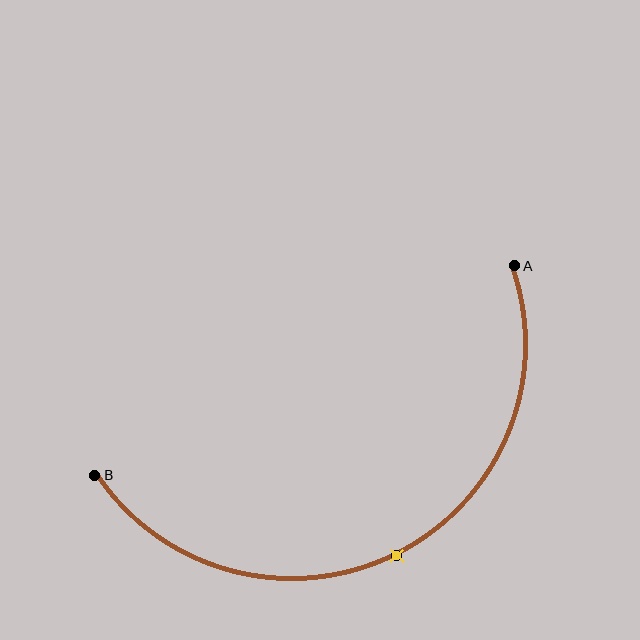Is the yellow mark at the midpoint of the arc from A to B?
Yes. The yellow mark lies on the arc at equal arc-length from both A and B — it is the arc midpoint.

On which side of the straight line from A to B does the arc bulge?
The arc bulges below the straight line connecting A and B.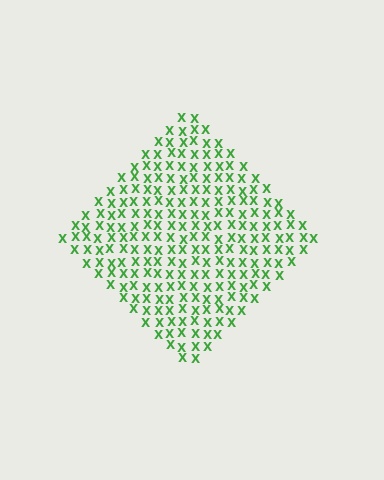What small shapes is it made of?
It is made of small letter X's.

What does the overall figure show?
The overall figure shows a diamond.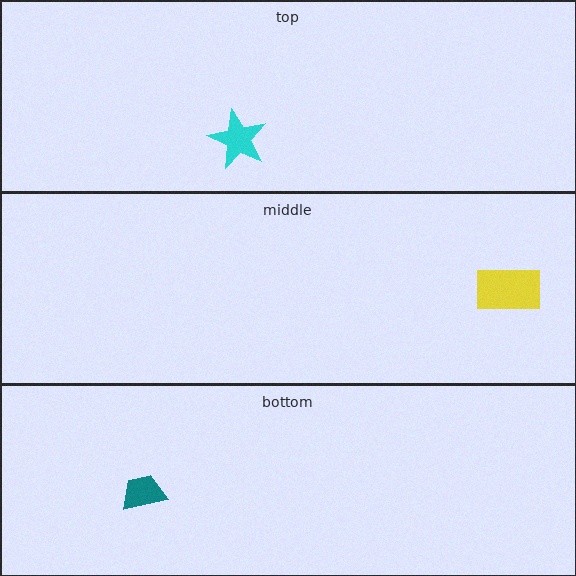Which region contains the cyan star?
The top region.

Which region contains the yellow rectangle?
The middle region.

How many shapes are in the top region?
1.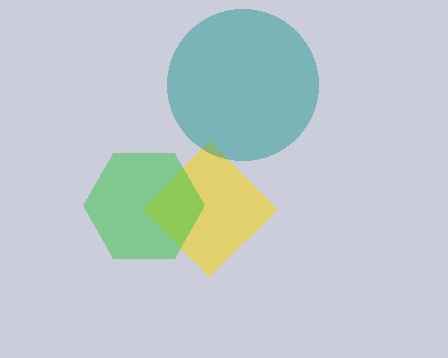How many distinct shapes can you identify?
There are 3 distinct shapes: a yellow diamond, a teal circle, a green hexagon.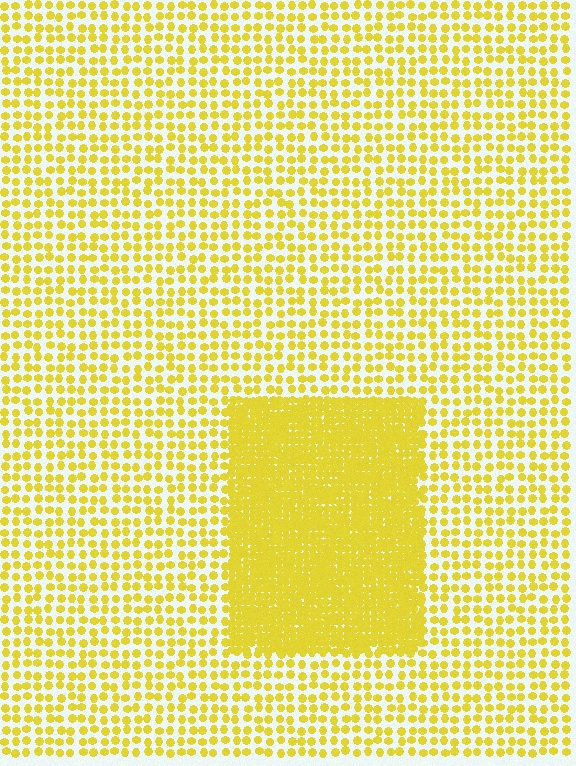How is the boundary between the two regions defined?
The boundary is defined by a change in element density (approximately 2.7x ratio). All elements are the same color, size, and shape.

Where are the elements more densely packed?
The elements are more densely packed inside the rectangle boundary.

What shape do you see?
I see a rectangle.